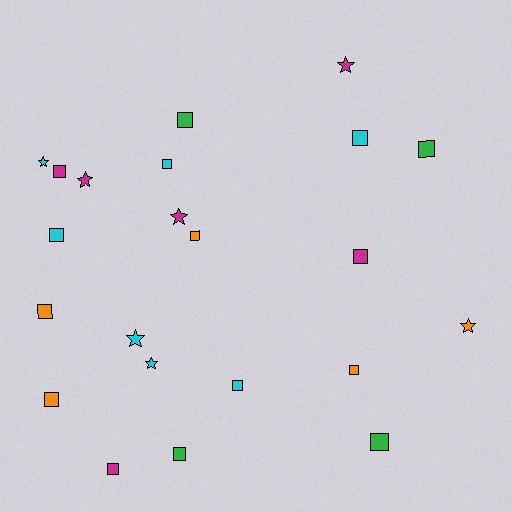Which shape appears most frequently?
Square, with 15 objects.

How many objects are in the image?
There are 22 objects.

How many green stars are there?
There are no green stars.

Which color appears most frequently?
Cyan, with 7 objects.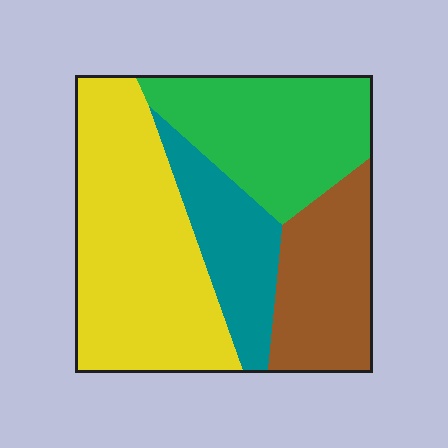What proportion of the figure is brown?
Brown covers about 20% of the figure.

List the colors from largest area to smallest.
From largest to smallest: yellow, green, brown, teal.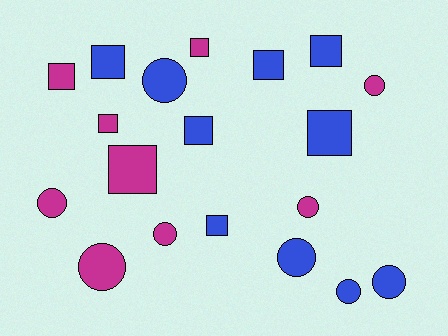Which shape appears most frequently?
Square, with 10 objects.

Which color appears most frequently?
Blue, with 10 objects.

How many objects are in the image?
There are 19 objects.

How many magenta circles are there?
There are 5 magenta circles.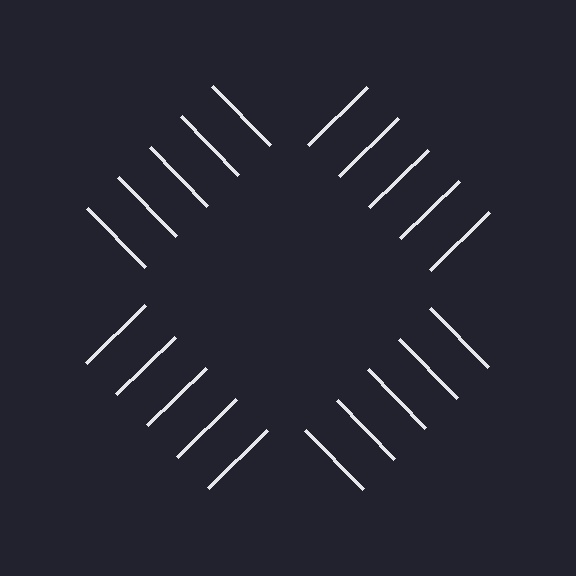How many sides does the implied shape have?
4 sides — the line-ends trace a square.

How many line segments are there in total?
20 — 5 along each of the 4 edges.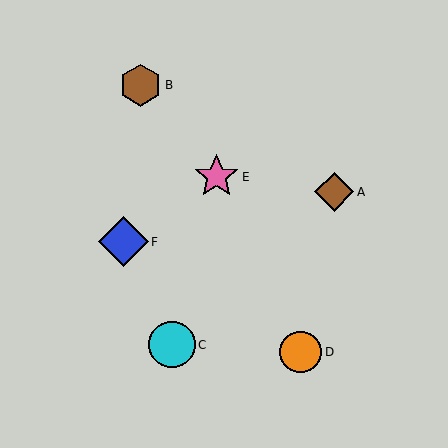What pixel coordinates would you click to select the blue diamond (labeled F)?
Click at (123, 242) to select the blue diamond F.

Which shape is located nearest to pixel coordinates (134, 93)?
The brown hexagon (labeled B) at (141, 85) is nearest to that location.